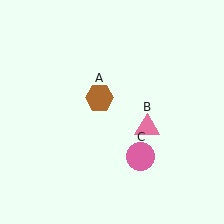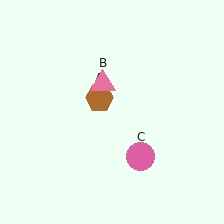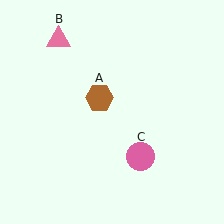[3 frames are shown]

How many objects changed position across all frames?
1 object changed position: pink triangle (object B).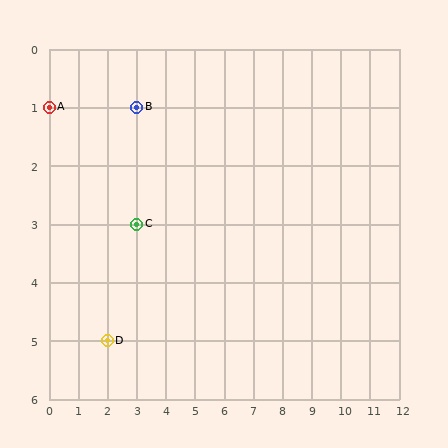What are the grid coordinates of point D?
Point D is at grid coordinates (2, 5).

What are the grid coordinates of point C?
Point C is at grid coordinates (3, 3).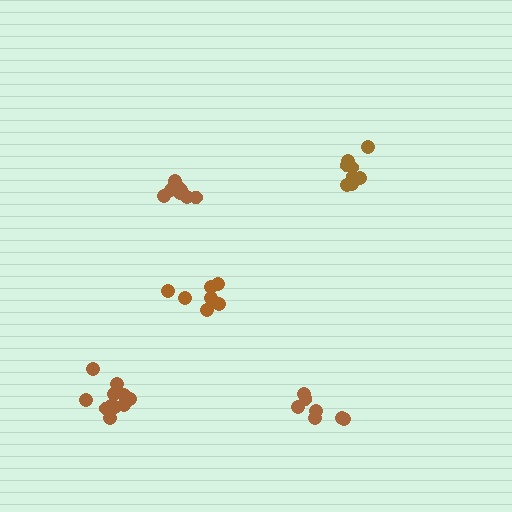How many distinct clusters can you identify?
There are 5 distinct clusters.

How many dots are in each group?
Group 1: 11 dots, Group 2: 9 dots, Group 3: 12 dots, Group 4: 7 dots, Group 5: 7 dots (46 total).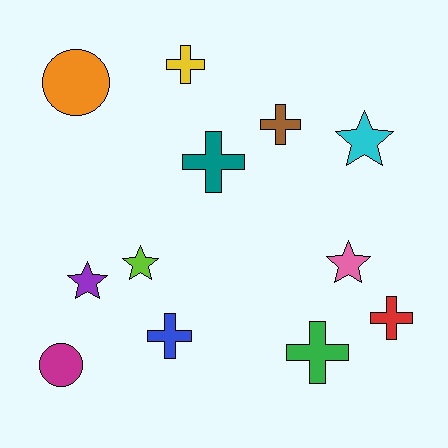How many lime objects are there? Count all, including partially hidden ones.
There is 1 lime object.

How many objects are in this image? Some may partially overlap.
There are 12 objects.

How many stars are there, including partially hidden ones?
There are 4 stars.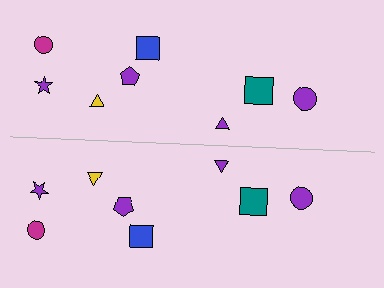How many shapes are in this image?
There are 16 shapes in this image.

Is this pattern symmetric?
Yes, this pattern has bilateral (reflection) symmetry.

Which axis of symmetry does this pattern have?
The pattern has a horizontal axis of symmetry running through the center of the image.